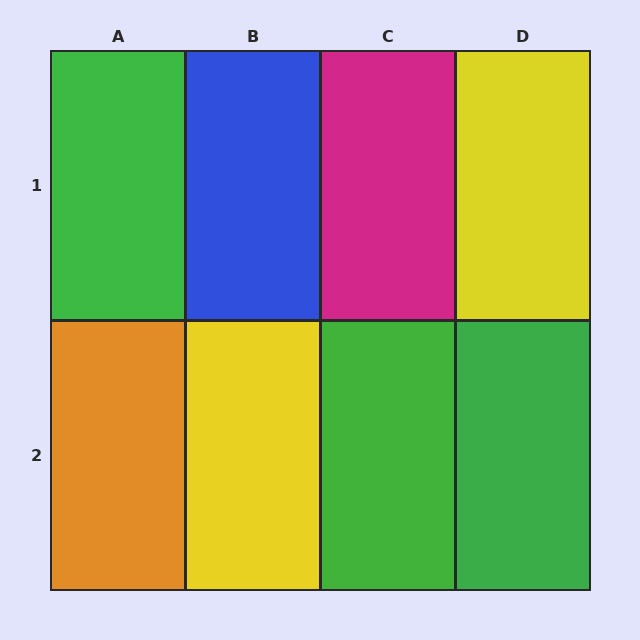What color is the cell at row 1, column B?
Blue.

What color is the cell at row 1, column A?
Green.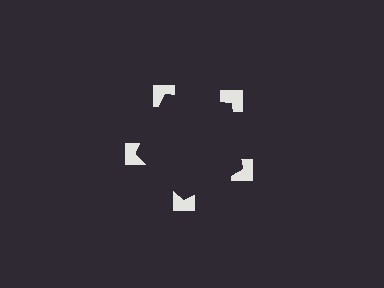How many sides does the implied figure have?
5 sides.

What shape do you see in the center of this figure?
An illusory pentagon — its edges are inferred from the aligned wedge cuts in the notched squares, not physically drawn.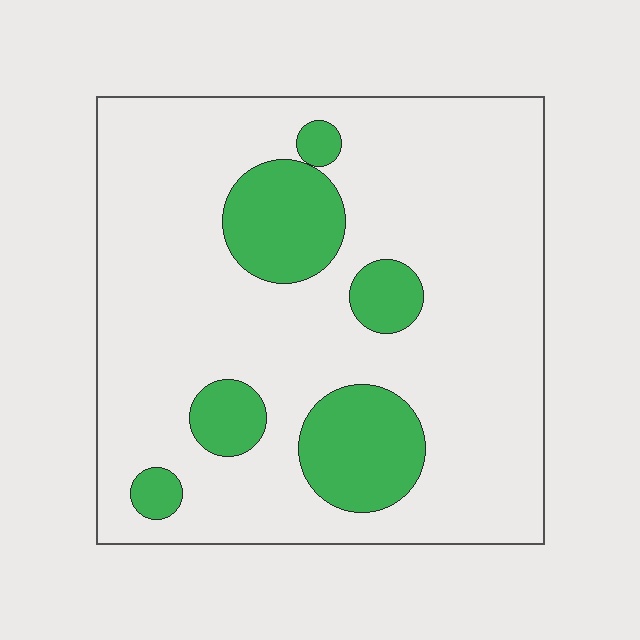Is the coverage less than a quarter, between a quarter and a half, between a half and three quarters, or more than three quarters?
Less than a quarter.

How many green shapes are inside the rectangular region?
6.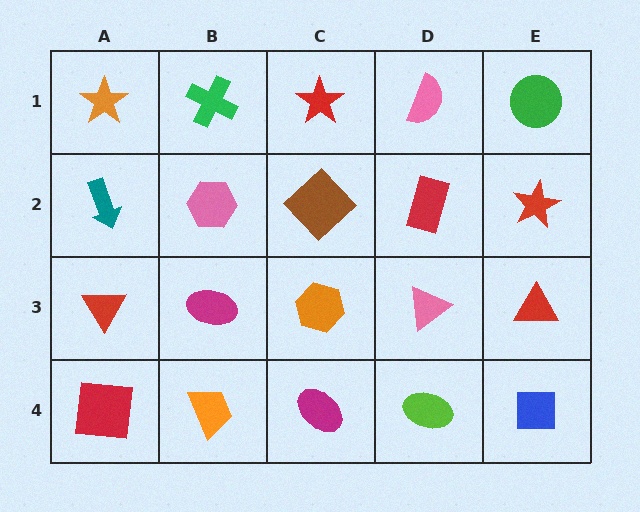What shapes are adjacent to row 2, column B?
A green cross (row 1, column B), a magenta ellipse (row 3, column B), a teal arrow (row 2, column A), a brown diamond (row 2, column C).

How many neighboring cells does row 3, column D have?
4.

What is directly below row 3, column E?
A blue square.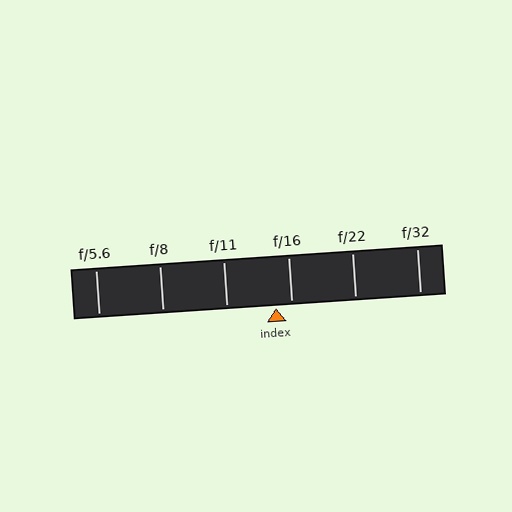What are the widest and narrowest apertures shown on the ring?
The widest aperture shown is f/5.6 and the narrowest is f/32.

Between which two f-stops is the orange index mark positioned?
The index mark is between f/11 and f/16.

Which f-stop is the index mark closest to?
The index mark is closest to f/16.